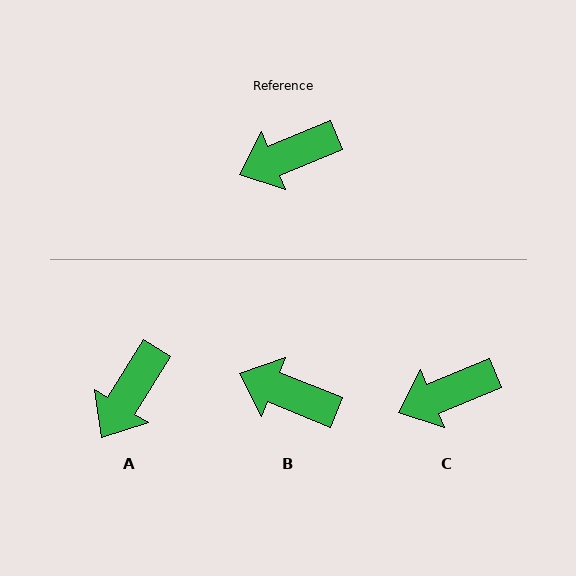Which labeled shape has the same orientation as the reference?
C.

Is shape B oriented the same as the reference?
No, it is off by about 44 degrees.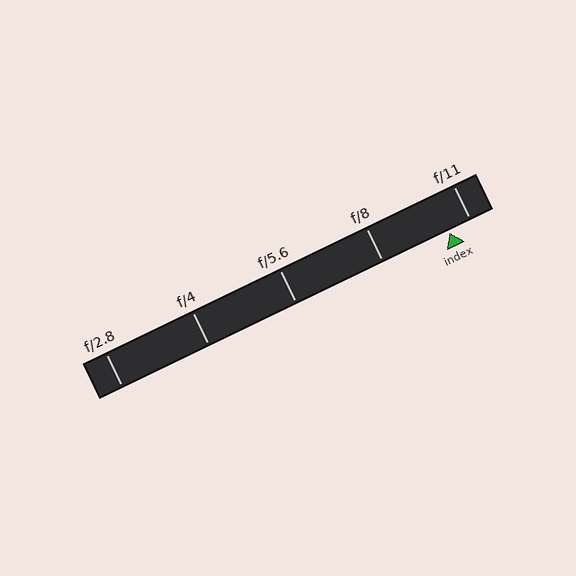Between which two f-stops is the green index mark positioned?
The index mark is between f/8 and f/11.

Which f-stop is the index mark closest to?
The index mark is closest to f/11.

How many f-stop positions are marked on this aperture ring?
There are 5 f-stop positions marked.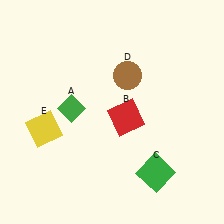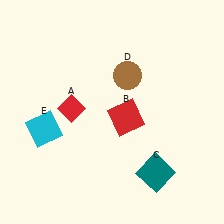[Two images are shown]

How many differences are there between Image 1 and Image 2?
There are 3 differences between the two images.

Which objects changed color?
A changed from green to red. C changed from green to teal. E changed from yellow to cyan.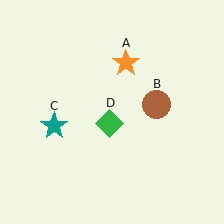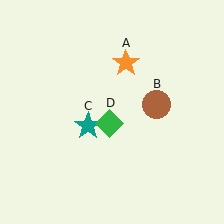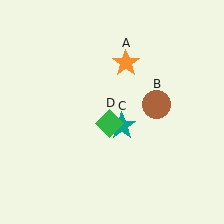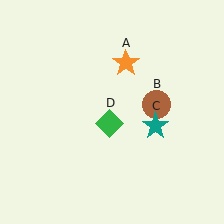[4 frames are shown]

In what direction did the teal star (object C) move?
The teal star (object C) moved right.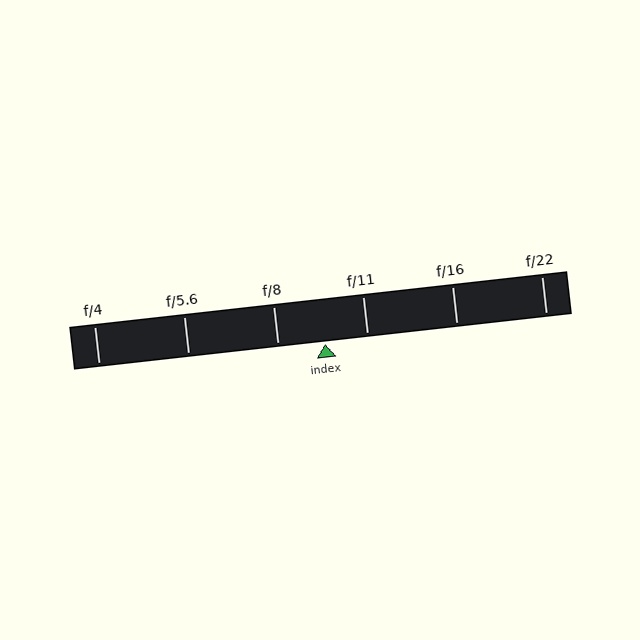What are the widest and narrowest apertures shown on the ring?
The widest aperture shown is f/4 and the narrowest is f/22.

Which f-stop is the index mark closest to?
The index mark is closest to f/11.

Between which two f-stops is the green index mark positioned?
The index mark is between f/8 and f/11.